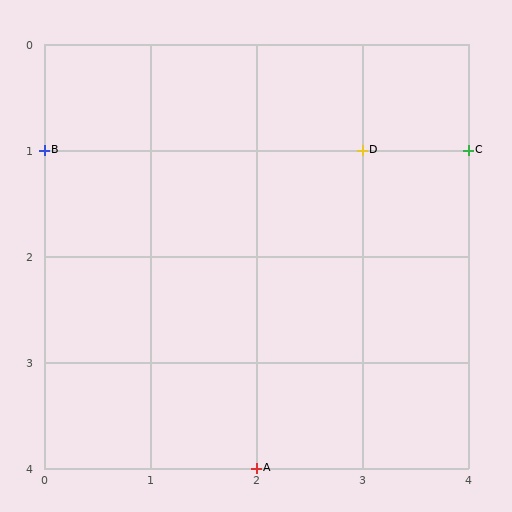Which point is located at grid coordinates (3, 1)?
Point D is at (3, 1).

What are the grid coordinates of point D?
Point D is at grid coordinates (3, 1).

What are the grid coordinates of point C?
Point C is at grid coordinates (4, 1).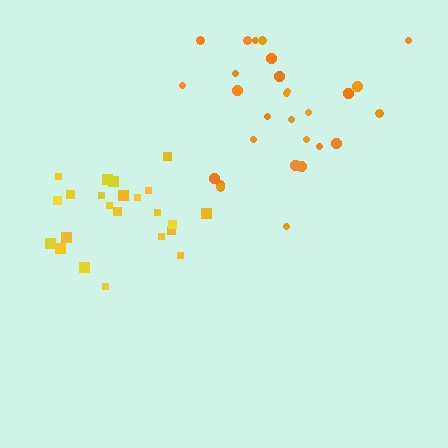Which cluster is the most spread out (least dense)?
Orange.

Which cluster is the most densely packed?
Yellow.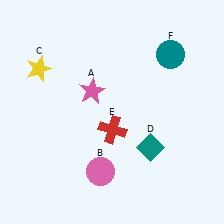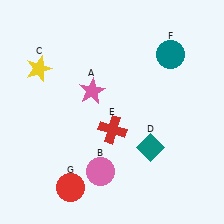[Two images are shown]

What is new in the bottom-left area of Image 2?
A red circle (G) was added in the bottom-left area of Image 2.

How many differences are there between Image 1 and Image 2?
There is 1 difference between the two images.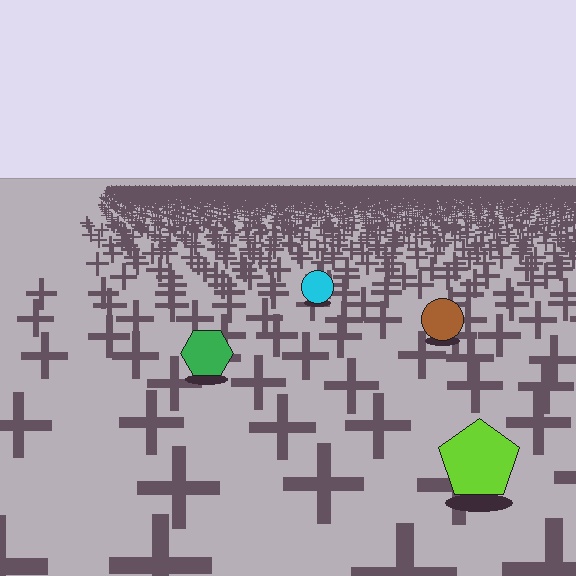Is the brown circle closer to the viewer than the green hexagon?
No. The green hexagon is closer — you can tell from the texture gradient: the ground texture is coarser near it.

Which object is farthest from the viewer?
The cyan circle is farthest from the viewer. It appears smaller and the ground texture around it is denser.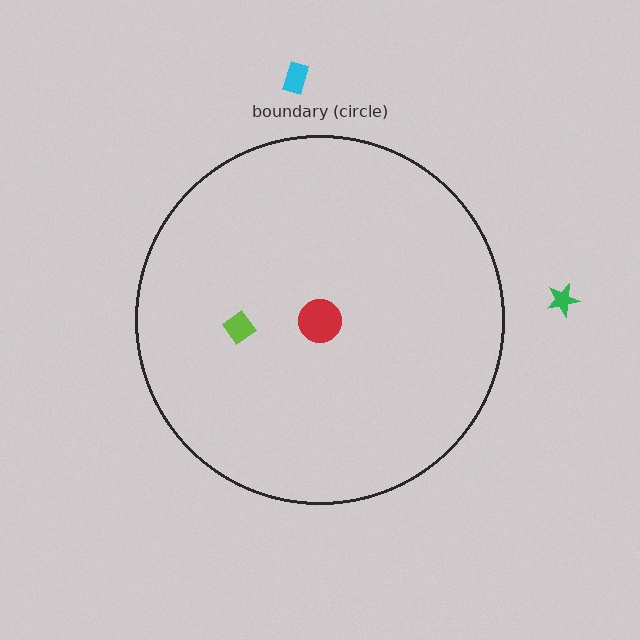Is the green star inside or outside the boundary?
Outside.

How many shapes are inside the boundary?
2 inside, 2 outside.